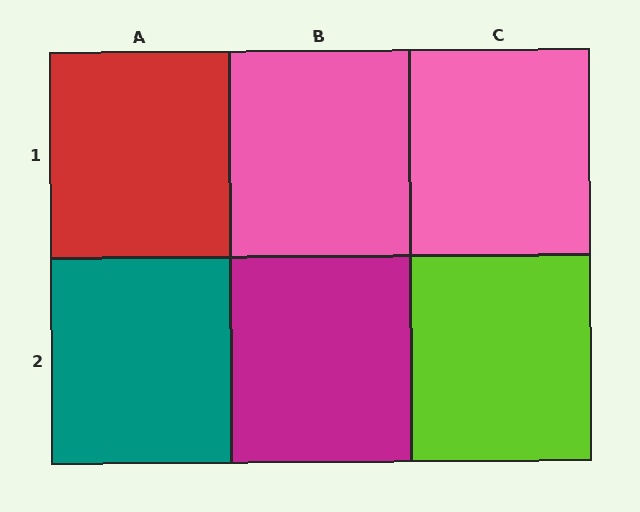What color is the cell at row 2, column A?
Teal.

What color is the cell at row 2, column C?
Lime.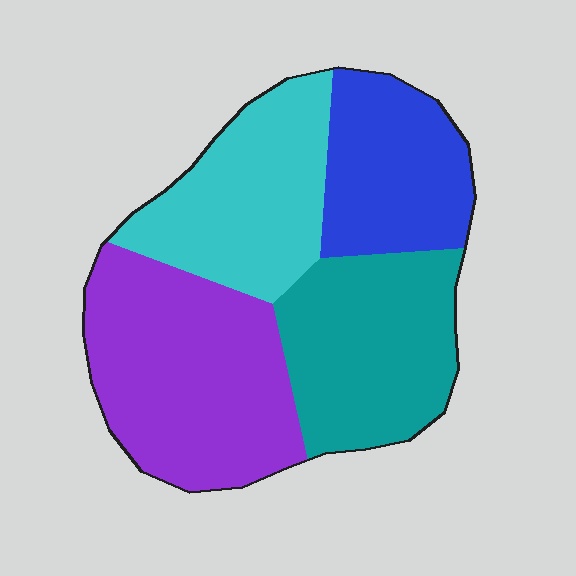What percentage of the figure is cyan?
Cyan takes up about one quarter (1/4) of the figure.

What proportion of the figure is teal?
Teal covers 25% of the figure.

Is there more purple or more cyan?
Purple.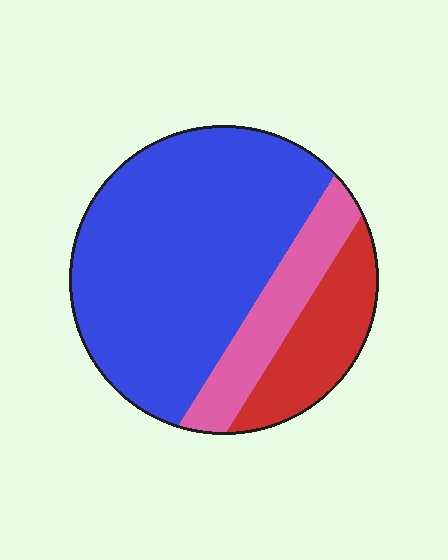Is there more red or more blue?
Blue.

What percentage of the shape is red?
Red takes up about one sixth (1/6) of the shape.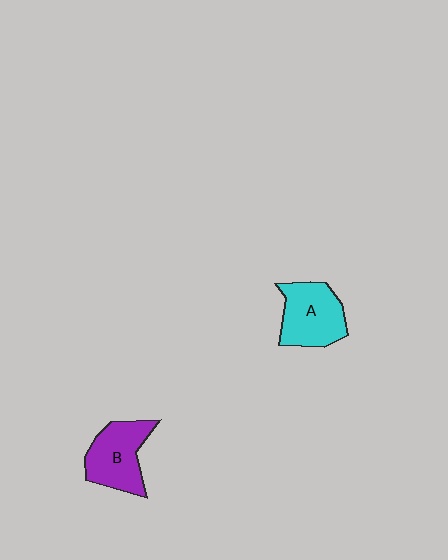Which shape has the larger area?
Shape A (cyan).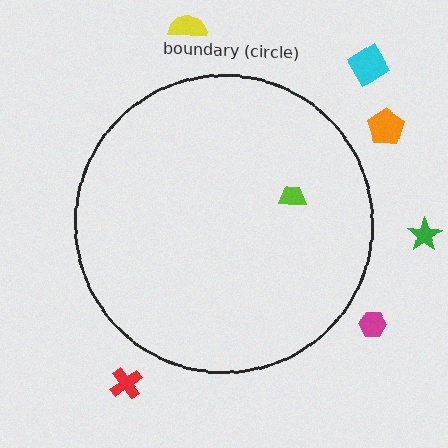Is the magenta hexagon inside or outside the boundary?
Outside.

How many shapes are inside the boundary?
1 inside, 6 outside.